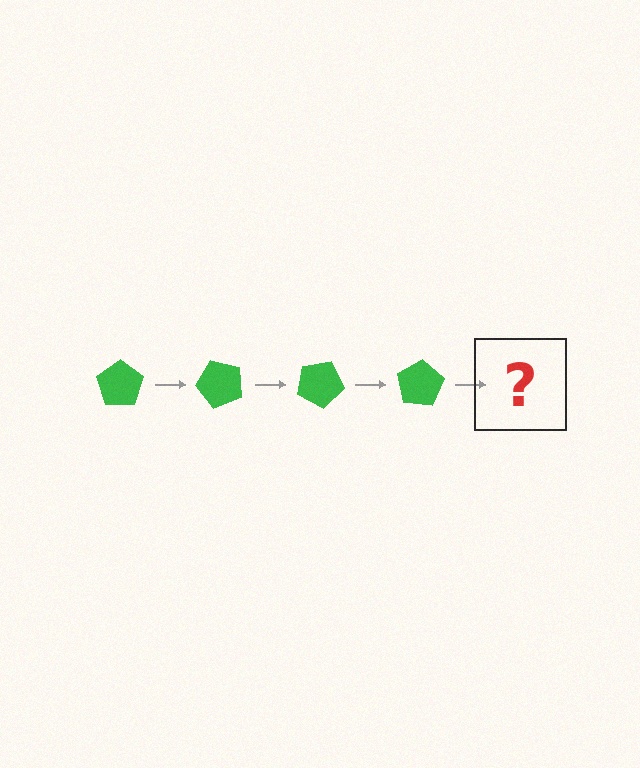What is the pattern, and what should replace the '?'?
The pattern is that the pentagon rotates 50 degrees each step. The '?' should be a green pentagon rotated 200 degrees.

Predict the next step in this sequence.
The next step is a green pentagon rotated 200 degrees.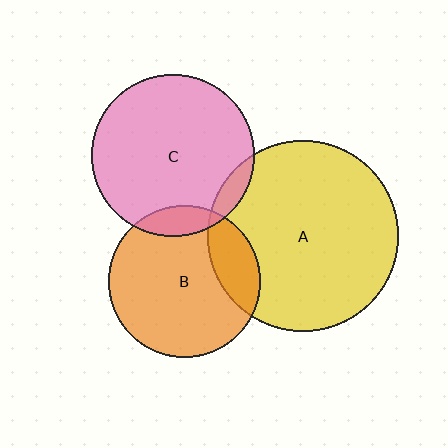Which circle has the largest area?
Circle A (yellow).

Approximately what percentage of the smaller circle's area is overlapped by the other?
Approximately 20%.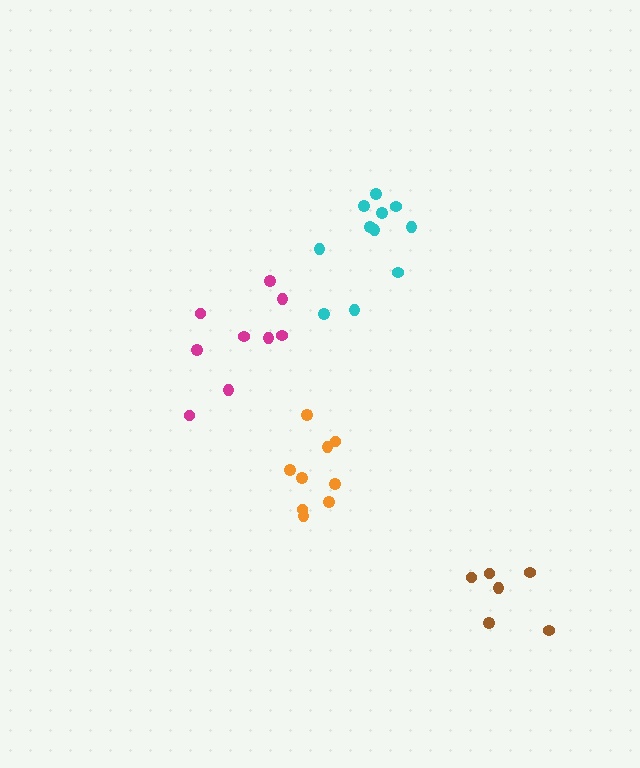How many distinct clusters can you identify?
There are 4 distinct clusters.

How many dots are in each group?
Group 1: 9 dots, Group 2: 11 dots, Group 3: 9 dots, Group 4: 6 dots (35 total).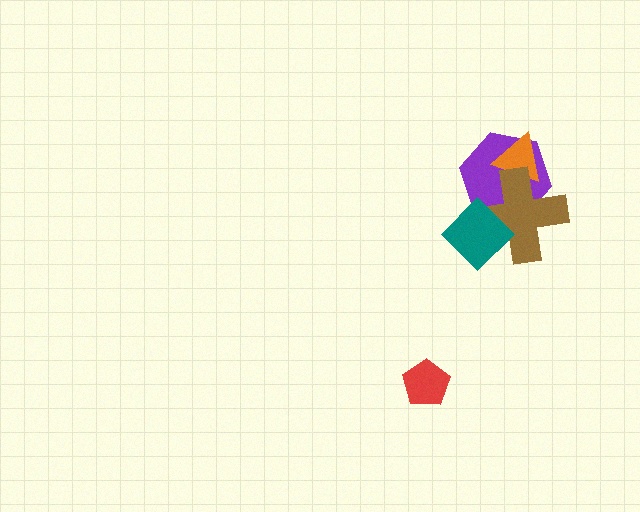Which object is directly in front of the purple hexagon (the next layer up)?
The orange triangle is directly in front of the purple hexagon.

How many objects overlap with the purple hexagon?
3 objects overlap with the purple hexagon.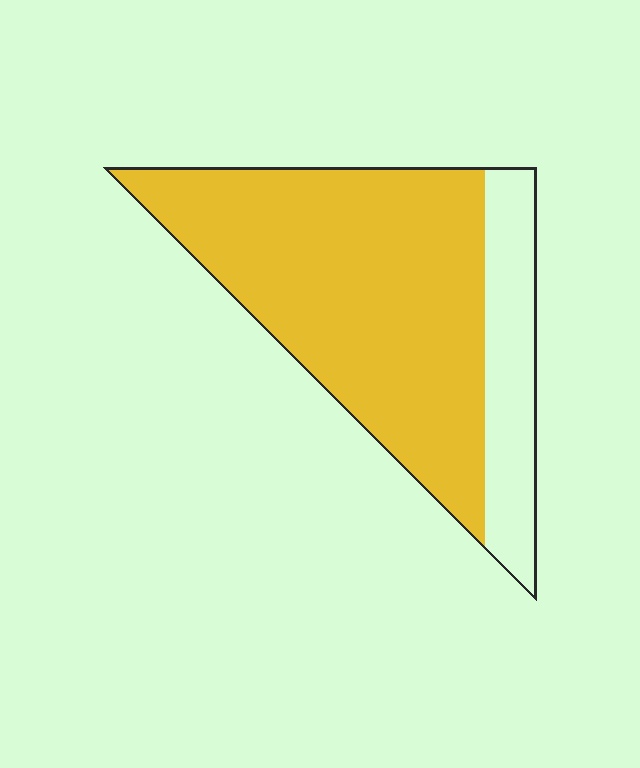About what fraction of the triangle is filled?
About three quarters (3/4).